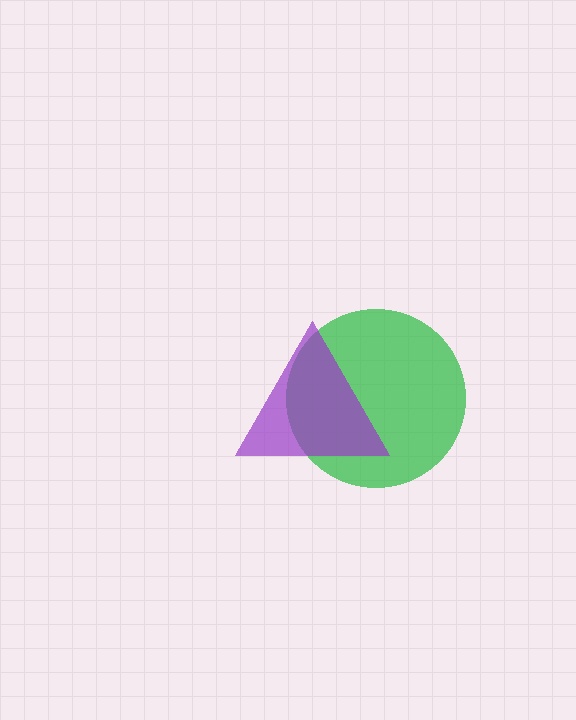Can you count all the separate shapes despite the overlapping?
Yes, there are 2 separate shapes.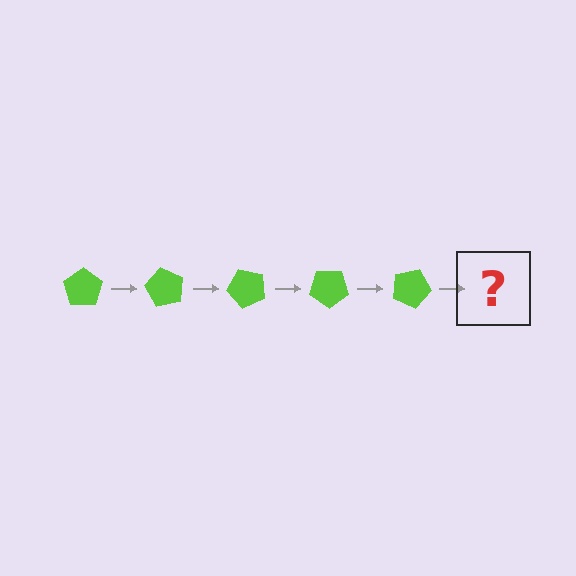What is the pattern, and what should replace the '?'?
The pattern is that the pentagon rotates 60 degrees each step. The '?' should be a lime pentagon rotated 300 degrees.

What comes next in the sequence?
The next element should be a lime pentagon rotated 300 degrees.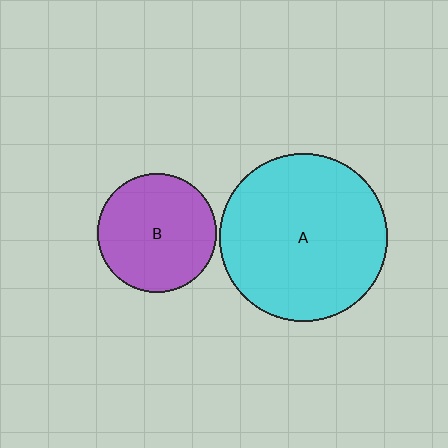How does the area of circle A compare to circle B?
Approximately 2.0 times.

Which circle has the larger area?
Circle A (cyan).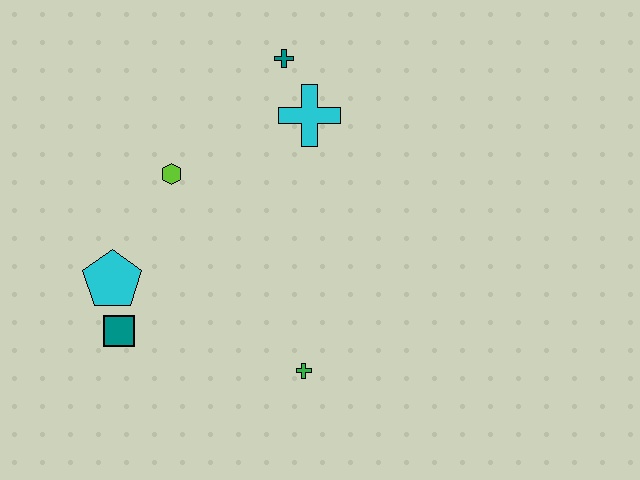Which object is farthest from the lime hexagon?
The green cross is farthest from the lime hexagon.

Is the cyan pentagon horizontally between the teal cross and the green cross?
No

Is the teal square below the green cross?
No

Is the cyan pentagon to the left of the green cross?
Yes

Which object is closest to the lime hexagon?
The cyan pentagon is closest to the lime hexagon.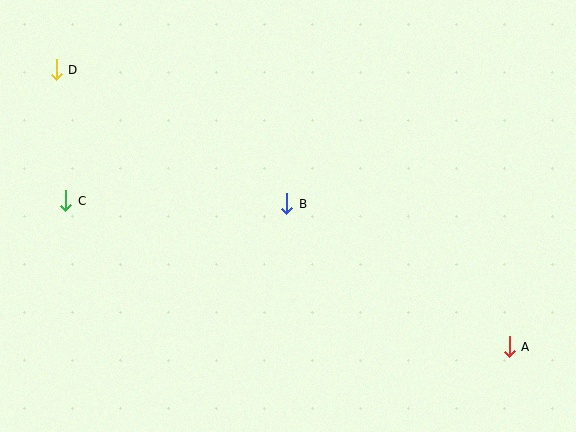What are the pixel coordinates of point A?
Point A is at (509, 347).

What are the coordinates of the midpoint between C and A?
The midpoint between C and A is at (287, 274).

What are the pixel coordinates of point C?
Point C is at (66, 201).